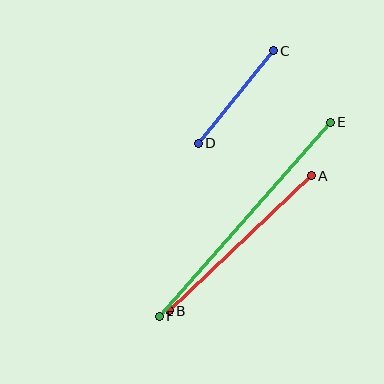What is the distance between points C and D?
The distance is approximately 119 pixels.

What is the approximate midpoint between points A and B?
The midpoint is at approximately (240, 243) pixels.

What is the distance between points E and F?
The distance is approximately 259 pixels.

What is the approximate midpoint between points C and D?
The midpoint is at approximately (236, 97) pixels.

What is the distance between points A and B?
The distance is approximately 196 pixels.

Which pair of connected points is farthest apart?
Points E and F are farthest apart.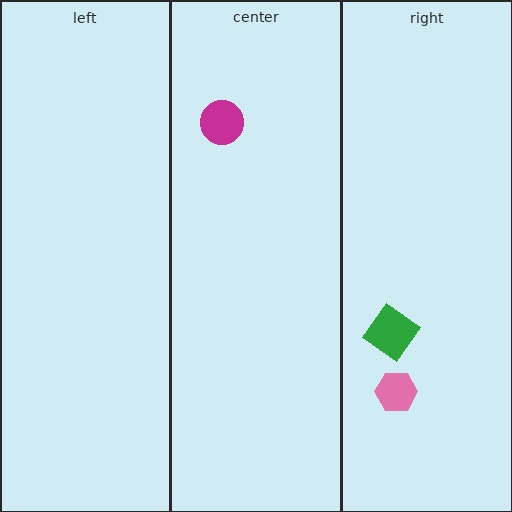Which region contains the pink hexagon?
The right region.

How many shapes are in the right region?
2.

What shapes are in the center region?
The magenta circle.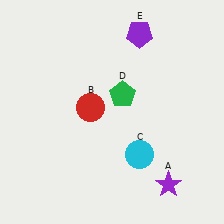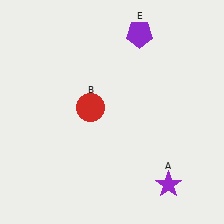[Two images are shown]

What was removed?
The cyan circle (C), the green pentagon (D) were removed in Image 2.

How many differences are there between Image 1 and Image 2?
There are 2 differences between the two images.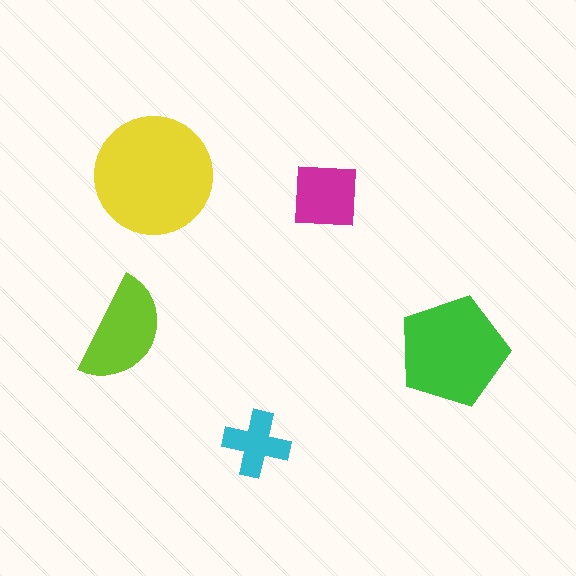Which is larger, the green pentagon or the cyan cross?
The green pentagon.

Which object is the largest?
The yellow circle.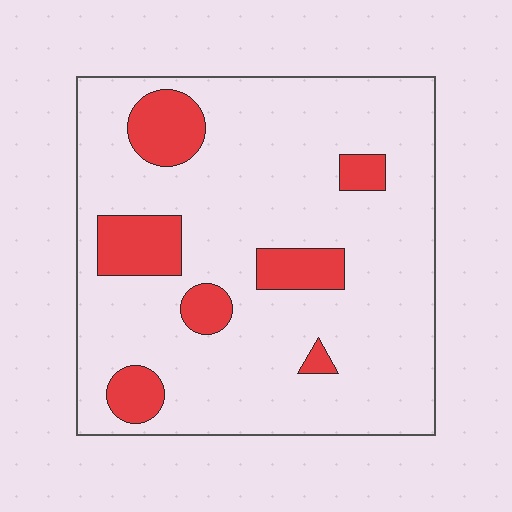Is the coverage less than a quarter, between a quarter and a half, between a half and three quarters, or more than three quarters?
Less than a quarter.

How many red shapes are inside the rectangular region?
7.